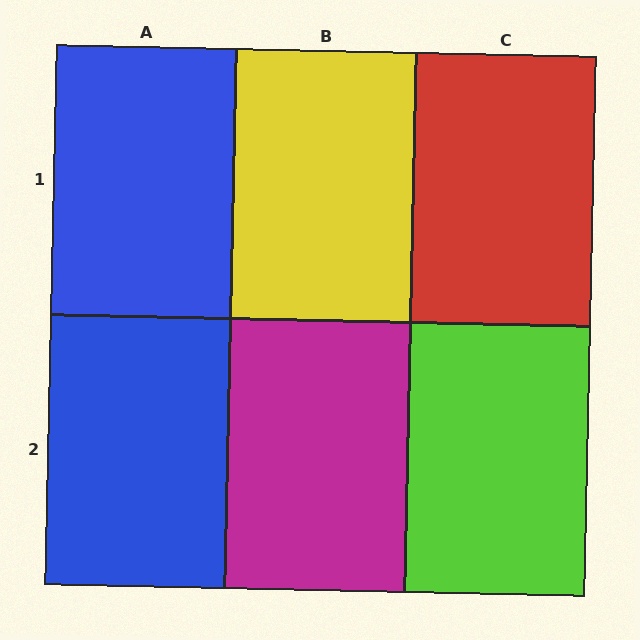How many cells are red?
1 cell is red.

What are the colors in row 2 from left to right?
Blue, magenta, lime.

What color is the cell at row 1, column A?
Blue.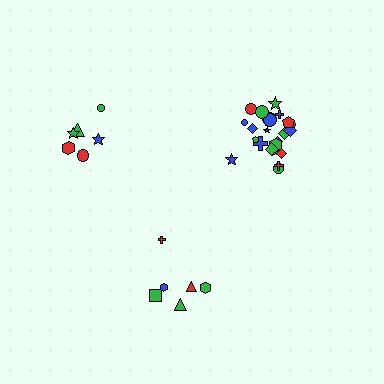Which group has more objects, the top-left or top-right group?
The top-right group.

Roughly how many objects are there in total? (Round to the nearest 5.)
Roughly 35 objects in total.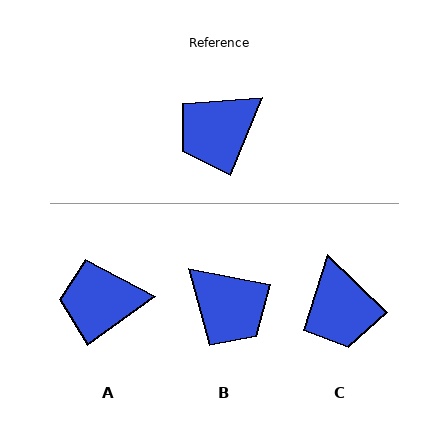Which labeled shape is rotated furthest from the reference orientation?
B, about 101 degrees away.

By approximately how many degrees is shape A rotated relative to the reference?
Approximately 32 degrees clockwise.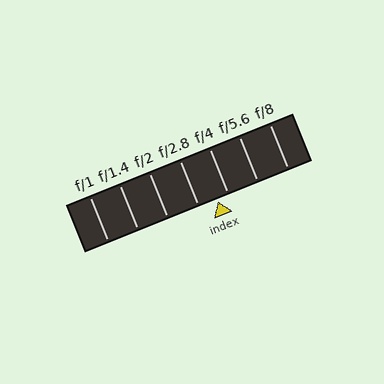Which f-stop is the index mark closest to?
The index mark is closest to f/4.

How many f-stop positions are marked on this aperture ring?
There are 7 f-stop positions marked.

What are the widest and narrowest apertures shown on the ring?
The widest aperture shown is f/1 and the narrowest is f/8.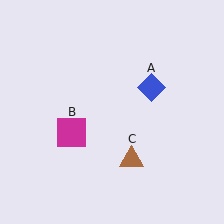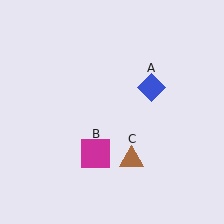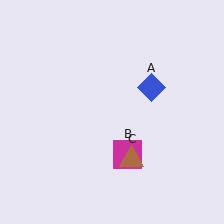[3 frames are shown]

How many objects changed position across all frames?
1 object changed position: magenta square (object B).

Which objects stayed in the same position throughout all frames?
Blue diamond (object A) and brown triangle (object C) remained stationary.